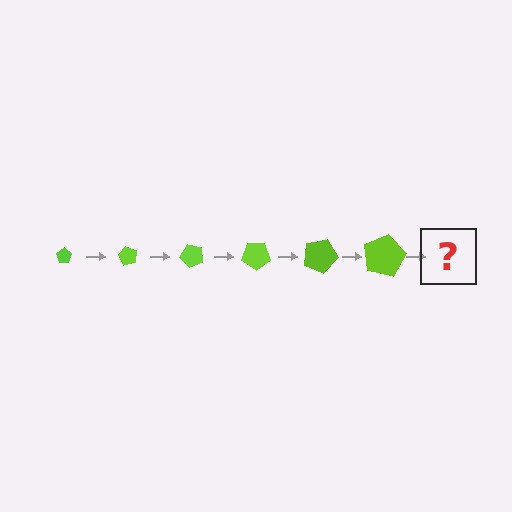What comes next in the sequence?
The next element should be a pentagon, larger than the previous one and rotated 360 degrees from the start.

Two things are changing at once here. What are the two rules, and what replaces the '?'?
The two rules are that the pentagon grows larger each step and it rotates 60 degrees each step. The '?' should be a pentagon, larger than the previous one and rotated 360 degrees from the start.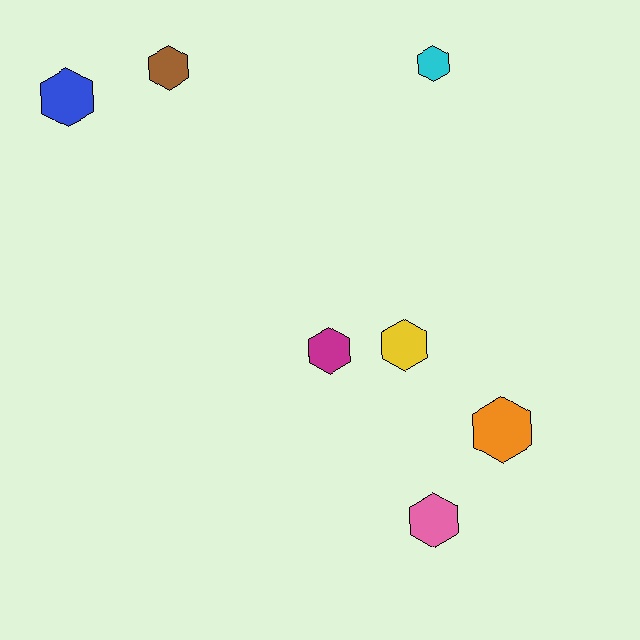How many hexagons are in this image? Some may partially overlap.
There are 7 hexagons.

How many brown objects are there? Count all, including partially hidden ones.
There is 1 brown object.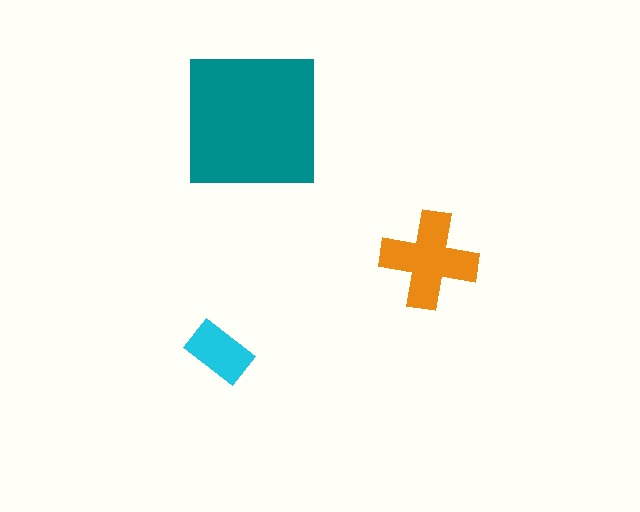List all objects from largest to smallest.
The teal square, the orange cross, the cyan rectangle.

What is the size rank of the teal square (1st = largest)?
1st.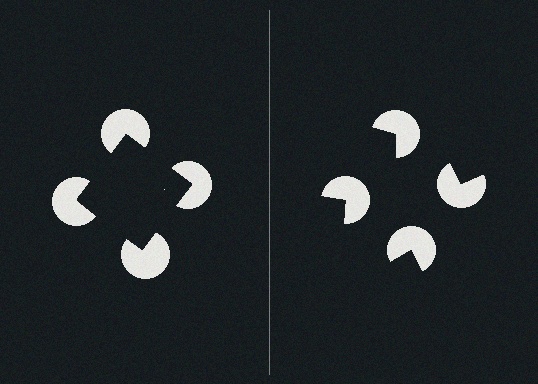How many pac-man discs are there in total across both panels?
8 — 4 on each side.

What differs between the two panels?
The pac-man discs are positioned identically on both sides; only the wedge orientations differ. On the left they align to a square; on the right they are misaligned.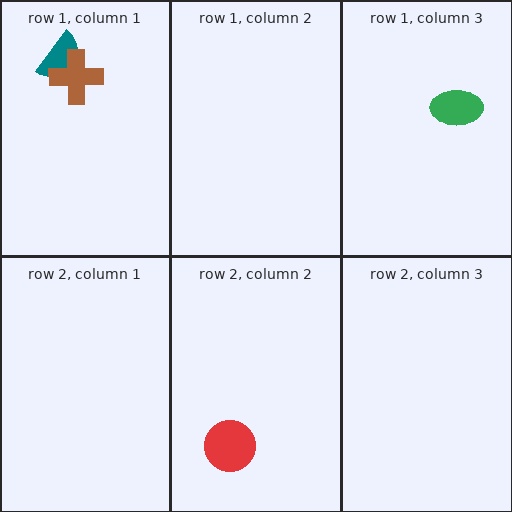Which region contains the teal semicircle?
The row 1, column 1 region.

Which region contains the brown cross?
The row 1, column 1 region.